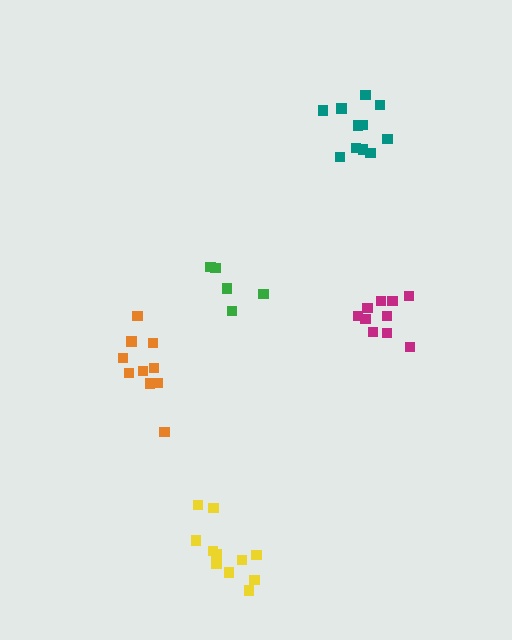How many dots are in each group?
Group 1: 10 dots, Group 2: 10 dots, Group 3: 11 dots, Group 4: 5 dots, Group 5: 11 dots (47 total).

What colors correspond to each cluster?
The clusters are colored: magenta, orange, yellow, green, teal.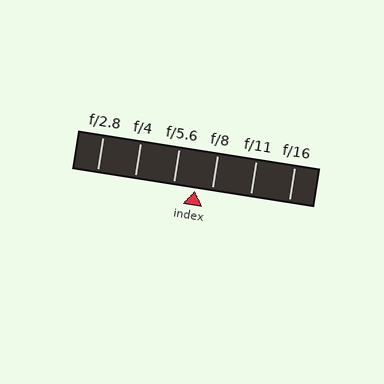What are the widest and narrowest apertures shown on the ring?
The widest aperture shown is f/2.8 and the narrowest is f/16.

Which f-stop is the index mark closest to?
The index mark is closest to f/8.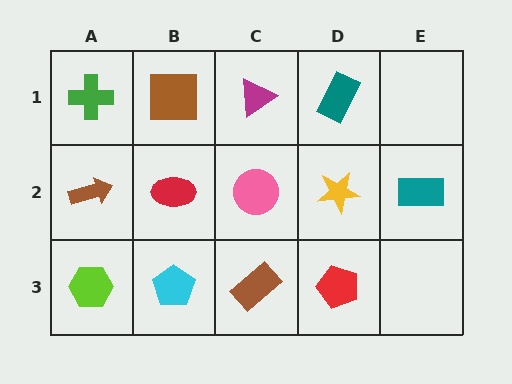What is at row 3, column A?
A lime hexagon.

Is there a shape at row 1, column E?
No, that cell is empty.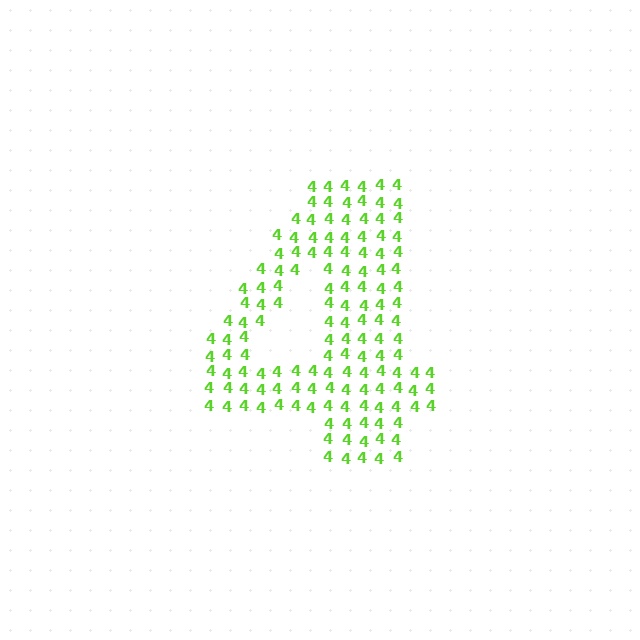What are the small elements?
The small elements are digit 4's.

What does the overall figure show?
The overall figure shows the digit 4.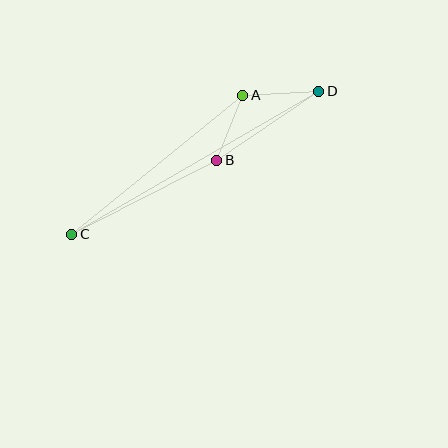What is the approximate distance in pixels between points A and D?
The distance between A and D is approximately 76 pixels.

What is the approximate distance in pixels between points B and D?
The distance between B and D is approximately 123 pixels.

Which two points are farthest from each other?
Points C and D are farthest from each other.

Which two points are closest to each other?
Points A and B are closest to each other.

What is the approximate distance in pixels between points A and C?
The distance between A and C is approximately 220 pixels.